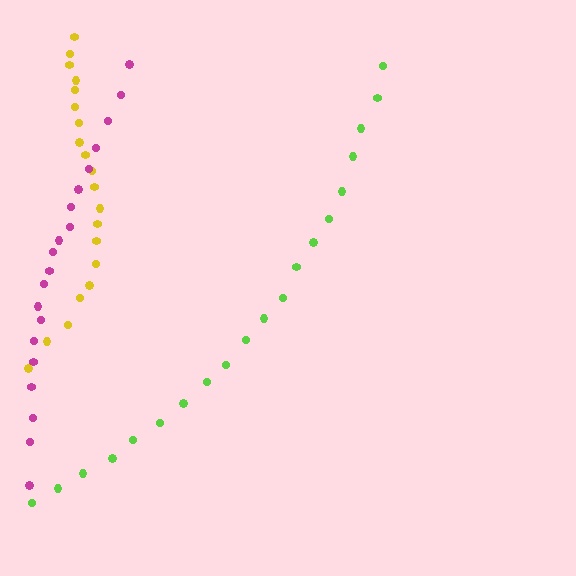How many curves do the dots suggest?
There are 3 distinct paths.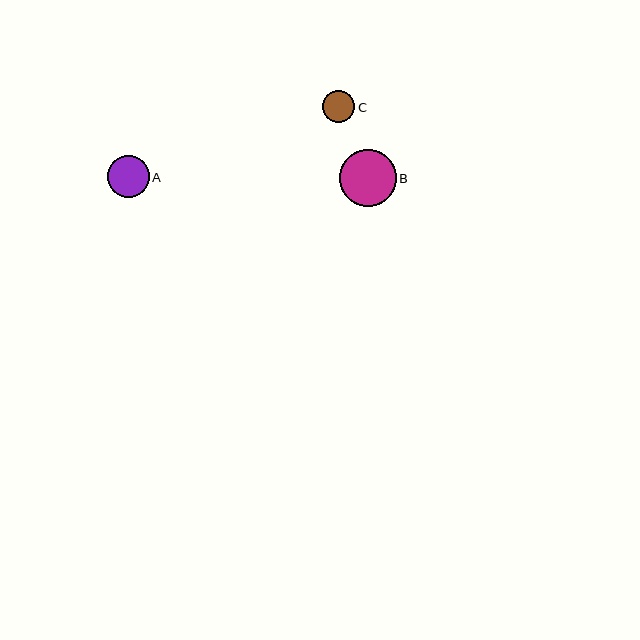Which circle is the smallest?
Circle C is the smallest with a size of approximately 32 pixels.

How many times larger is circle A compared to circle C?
Circle A is approximately 1.3 times the size of circle C.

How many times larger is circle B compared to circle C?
Circle B is approximately 1.8 times the size of circle C.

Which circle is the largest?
Circle B is the largest with a size of approximately 57 pixels.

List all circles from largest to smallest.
From largest to smallest: B, A, C.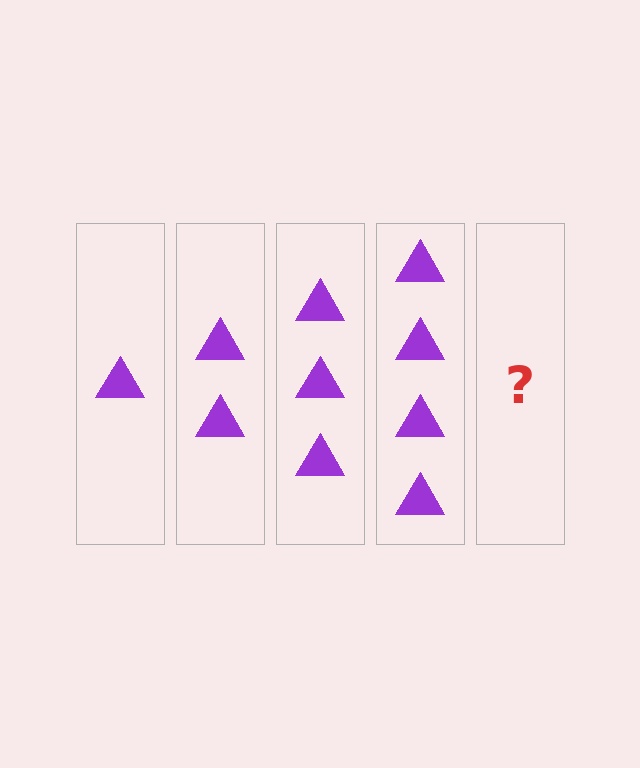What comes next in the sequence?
The next element should be 5 triangles.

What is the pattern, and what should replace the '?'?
The pattern is that each step adds one more triangle. The '?' should be 5 triangles.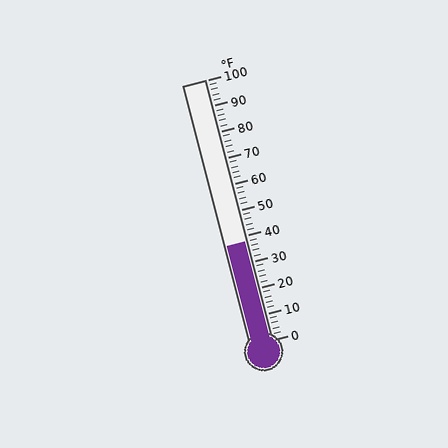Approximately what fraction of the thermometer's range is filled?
The thermometer is filled to approximately 40% of its range.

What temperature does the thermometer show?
The thermometer shows approximately 38°F.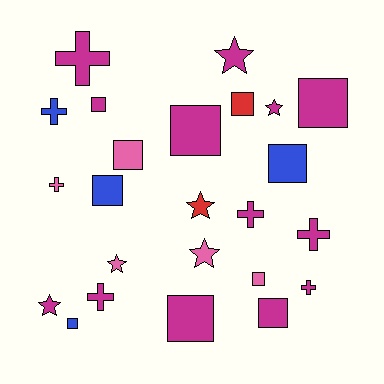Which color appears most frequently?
Magenta, with 13 objects.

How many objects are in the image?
There are 24 objects.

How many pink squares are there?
There are 2 pink squares.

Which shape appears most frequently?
Square, with 11 objects.